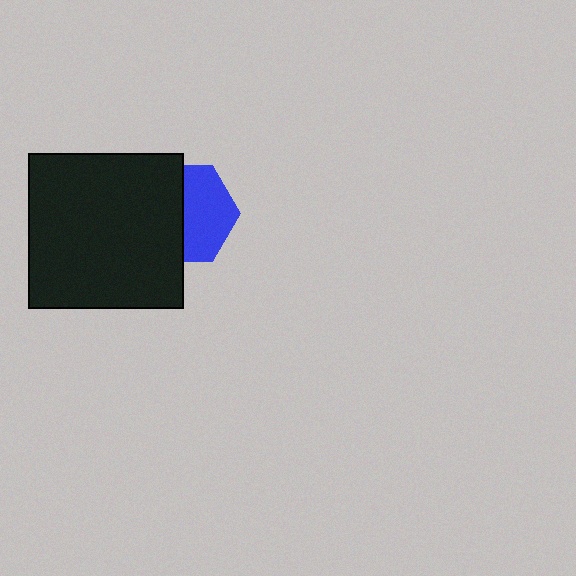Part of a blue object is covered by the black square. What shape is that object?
It is a hexagon.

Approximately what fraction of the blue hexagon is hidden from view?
Roughly 48% of the blue hexagon is hidden behind the black square.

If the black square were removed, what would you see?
You would see the complete blue hexagon.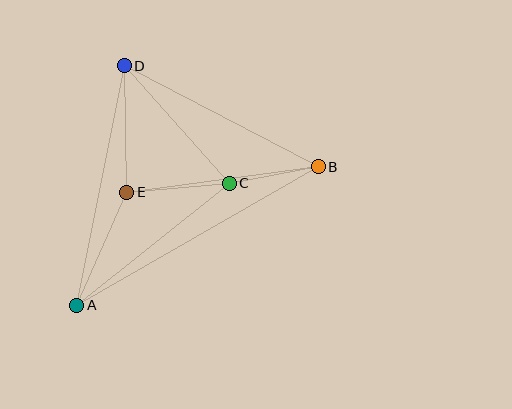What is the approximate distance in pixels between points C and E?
The distance between C and E is approximately 103 pixels.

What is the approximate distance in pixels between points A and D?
The distance between A and D is approximately 244 pixels.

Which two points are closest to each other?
Points B and C are closest to each other.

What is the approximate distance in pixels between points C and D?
The distance between C and D is approximately 158 pixels.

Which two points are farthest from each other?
Points A and B are farthest from each other.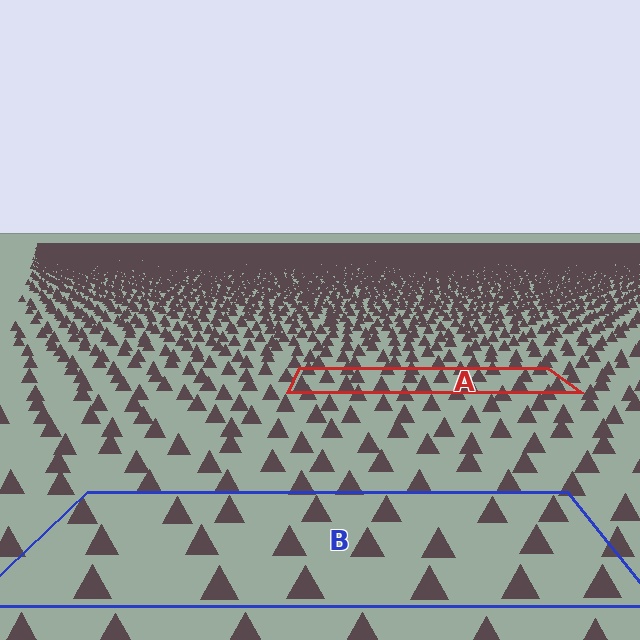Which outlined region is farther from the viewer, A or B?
Region A is farther from the viewer — the texture elements inside it appear smaller and more densely packed.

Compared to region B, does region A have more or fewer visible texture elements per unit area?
Region A has more texture elements per unit area — they are packed more densely because it is farther away.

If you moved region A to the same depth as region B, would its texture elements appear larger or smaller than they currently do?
They would appear larger. At a closer depth, the same texture elements are projected at a bigger on-screen size.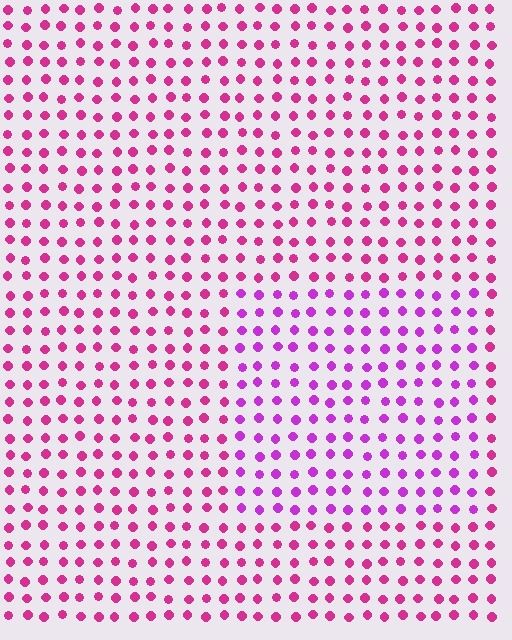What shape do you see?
I see a rectangle.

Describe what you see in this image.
The image is filled with small magenta elements in a uniform arrangement. A rectangle-shaped region is visible where the elements are tinted to a slightly different hue, forming a subtle color boundary.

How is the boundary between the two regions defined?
The boundary is defined purely by a slight shift in hue (about 30 degrees). Spacing, size, and orientation are identical on both sides.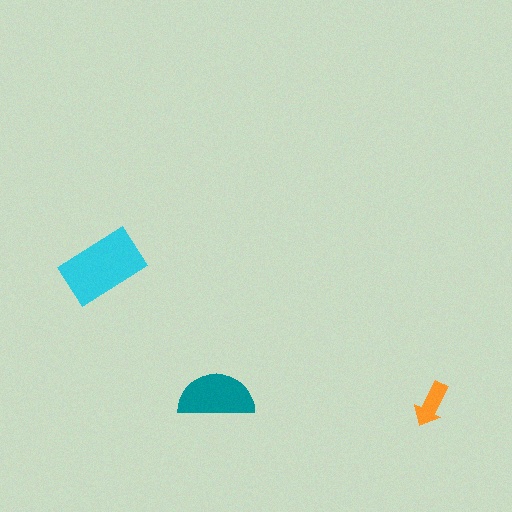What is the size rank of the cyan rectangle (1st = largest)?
1st.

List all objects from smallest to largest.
The orange arrow, the teal semicircle, the cyan rectangle.